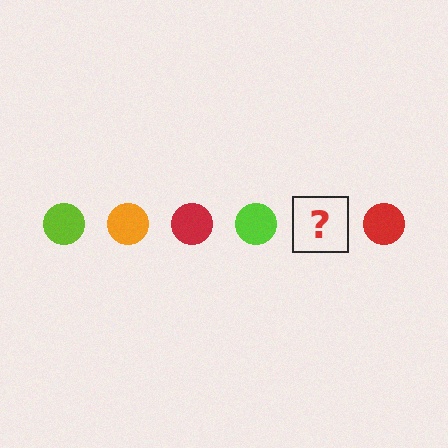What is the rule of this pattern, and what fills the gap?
The rule is that the pattern cycles through lime, orange, red circles. The gap should be filled with an orange circle.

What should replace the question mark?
The question mark should be replaced with an orange circle.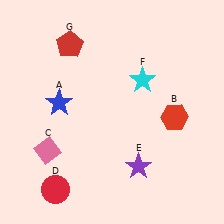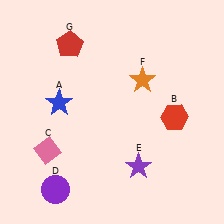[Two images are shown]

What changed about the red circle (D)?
In Image 1, D is red. In Image 2, it changed to purple.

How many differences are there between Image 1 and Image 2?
There are 2 differences between the two images.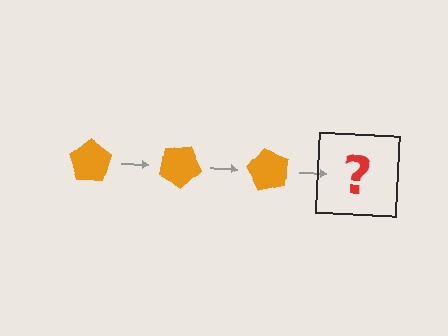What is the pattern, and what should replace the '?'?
The pattern is that the pentagon rotates 30 degrees each step. The '?' should be an orange pentagon rotated 90 degrees.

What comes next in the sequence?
The next element should be an orange pentagon rotated 90 degrees.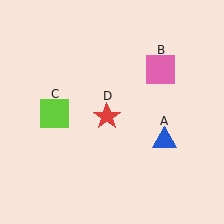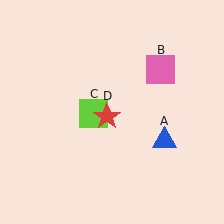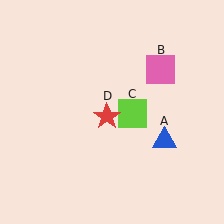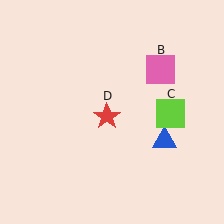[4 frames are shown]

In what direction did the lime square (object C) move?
The lime square (object C) moved right.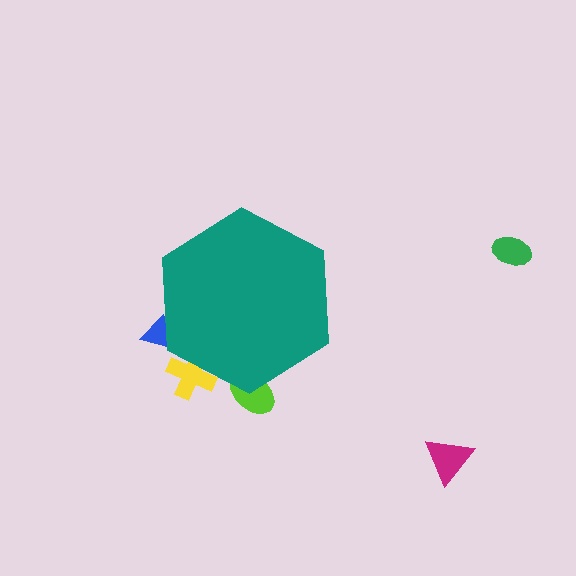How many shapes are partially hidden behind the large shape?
3 shapes are partially hidden.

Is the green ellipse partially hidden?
No, the green ellipse is fully visible.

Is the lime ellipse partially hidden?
Yes, the lime ellipse is partially hidden behind the teal hexagon.